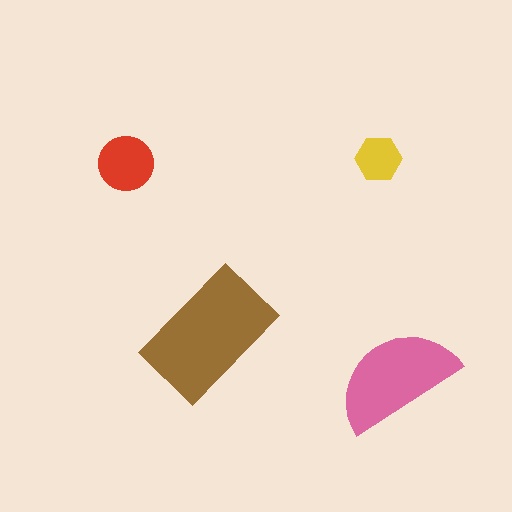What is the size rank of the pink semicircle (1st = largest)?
2nd.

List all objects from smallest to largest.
The yellow hexagon, the red circle, the pink semicircle, the brown rectangle.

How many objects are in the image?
There are 4 objects in the image.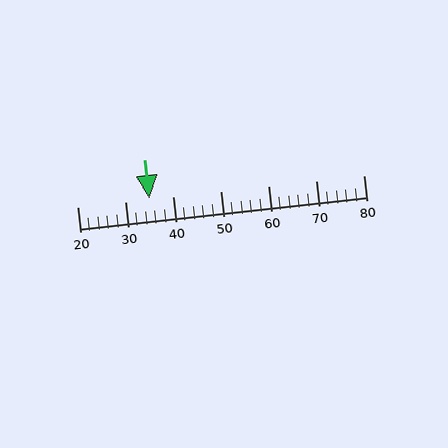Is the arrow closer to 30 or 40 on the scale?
The arrow is closer to 40.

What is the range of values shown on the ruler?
The ruler shows values from 20 to 80.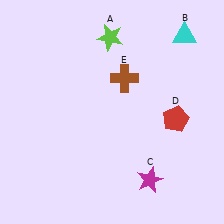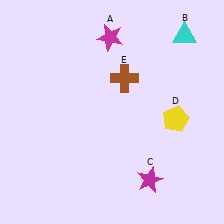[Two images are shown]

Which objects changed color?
A changed from lime to magenta. D changed from red to yellow.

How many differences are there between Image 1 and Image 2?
There are 2 differences between the two images.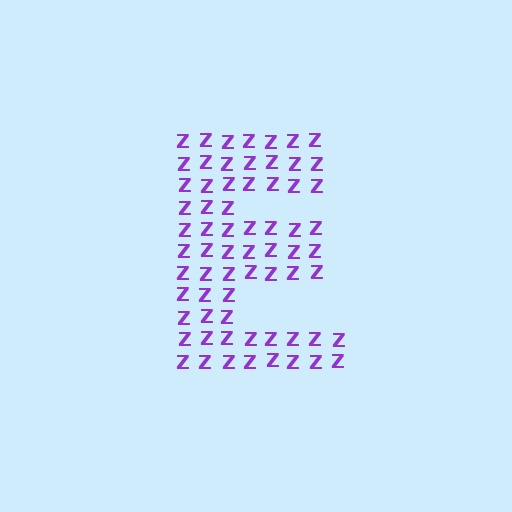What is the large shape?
The large shape is the letter E.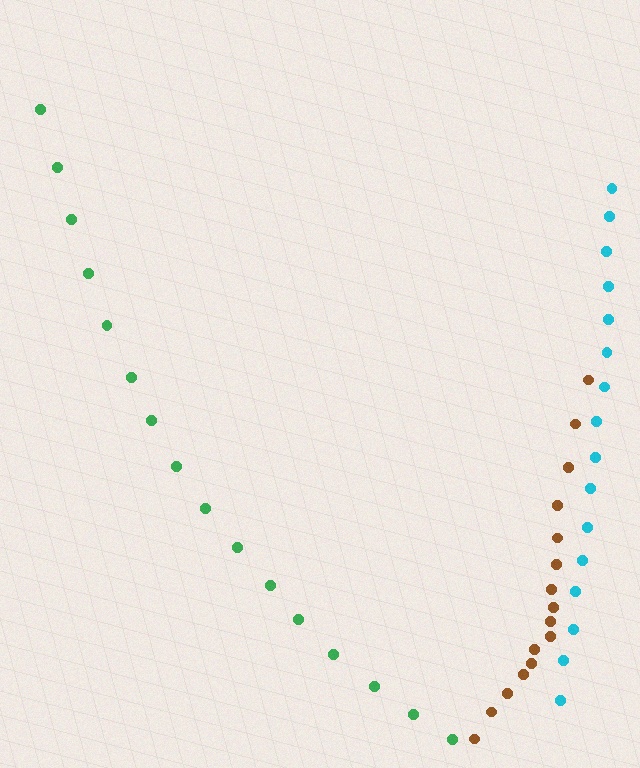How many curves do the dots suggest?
There are 3 distinct paths.